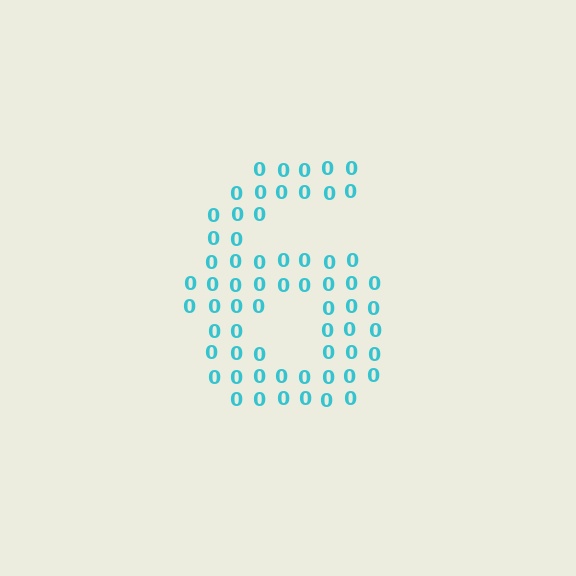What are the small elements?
The small elements are digit 0's.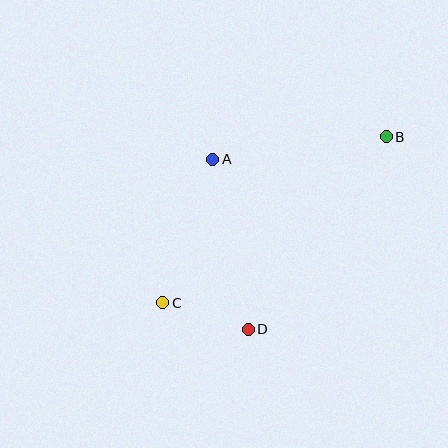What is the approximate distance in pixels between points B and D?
The distance between B and D is approximately 237 pixels.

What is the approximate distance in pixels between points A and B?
The distance between A and B is approximately 175 pixels.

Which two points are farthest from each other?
Points B and C are farthest from each other.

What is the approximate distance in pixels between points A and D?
The distance between A and D is approximately 174 pixels.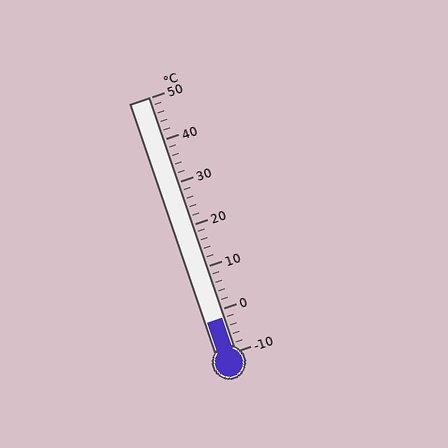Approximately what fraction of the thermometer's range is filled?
The thermometer is filled to approximately 15% of its range.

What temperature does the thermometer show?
The thermometer shows approximately -2°C.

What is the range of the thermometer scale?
The thermometer scale ranges from -10°C to 50°C.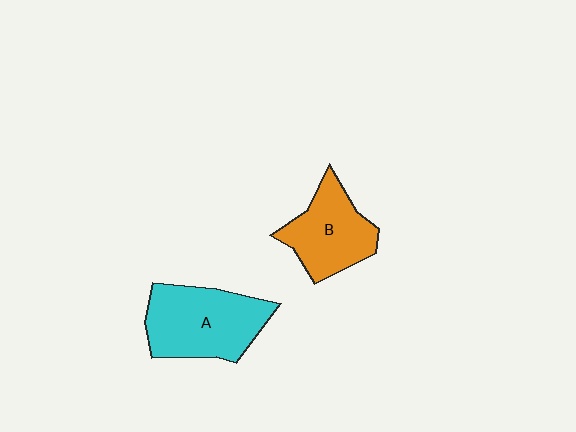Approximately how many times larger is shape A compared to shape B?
Approximately 1.3 times.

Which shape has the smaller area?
Shape B (orange).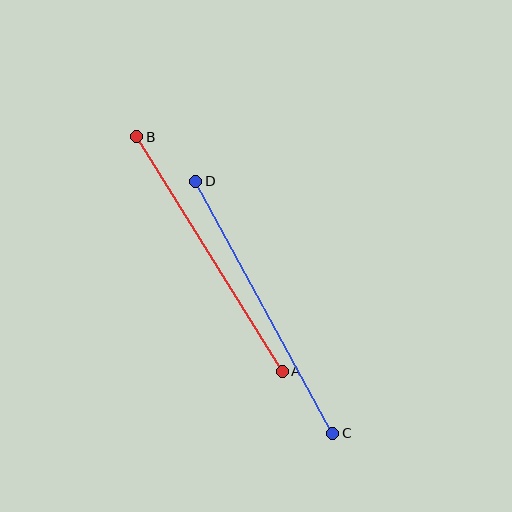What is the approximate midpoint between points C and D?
The midpoint is at approximately (264, 307) pixels.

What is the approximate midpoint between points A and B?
The midpoint is at approximately (209, 254) pixels.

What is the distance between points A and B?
The distance is approximately 276 pixels.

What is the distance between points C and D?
The distance is approximately 287 pixels.